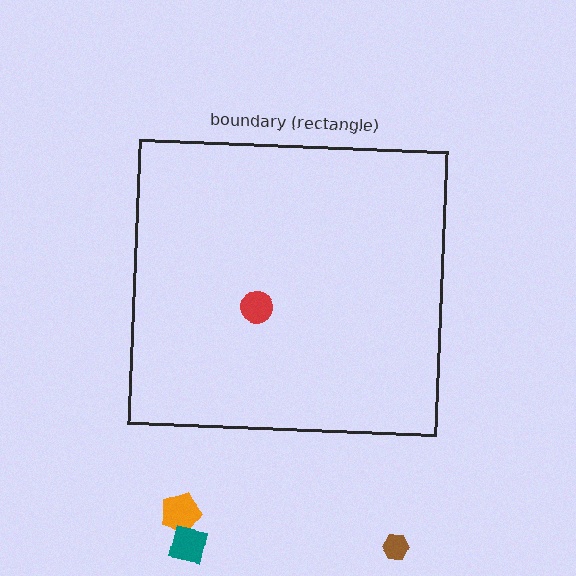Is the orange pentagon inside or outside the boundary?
Outside.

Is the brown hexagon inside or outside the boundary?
Outside.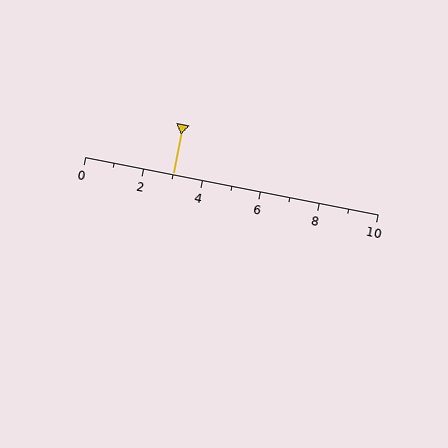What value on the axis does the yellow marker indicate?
The marker indicates approximately 3.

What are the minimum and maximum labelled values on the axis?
The axis runs from 0 to 10.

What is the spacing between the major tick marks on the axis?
The major ticks are spaced 2 apart.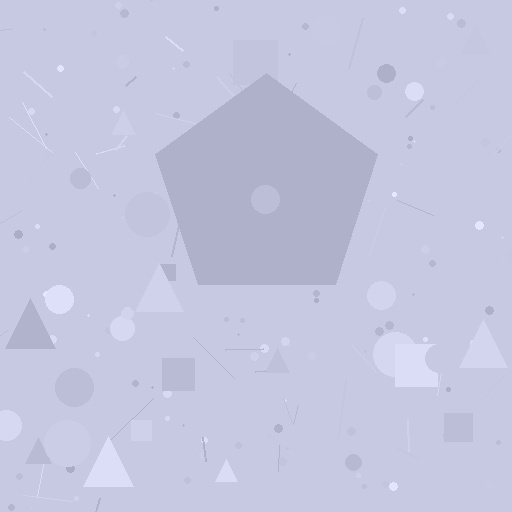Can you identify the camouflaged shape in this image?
The camouflaged shape is a pentagon.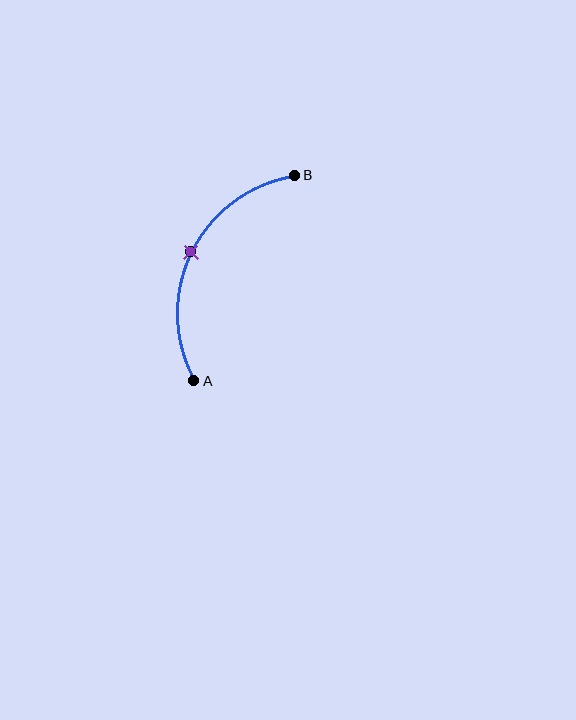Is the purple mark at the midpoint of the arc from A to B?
Yes. The purple mark lies on the arc at equal arc-length from both A and B — it is the arc midpoint.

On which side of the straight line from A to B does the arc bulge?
The arc bulges to the left of the straight line connecting A and B.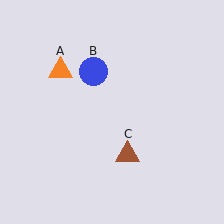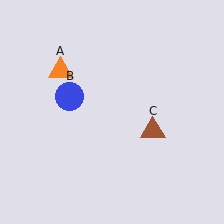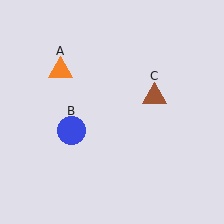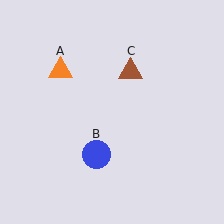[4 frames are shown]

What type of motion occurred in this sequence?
The blue circle (object B), brown triangle (object C) rotated counterclockwise around the center of the scene.